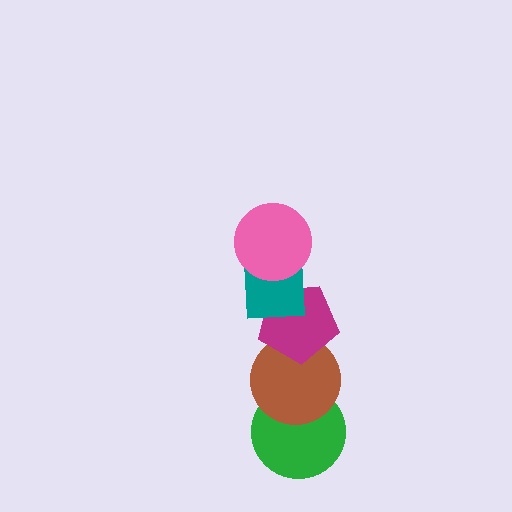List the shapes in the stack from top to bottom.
From top to bottom: the pink circle, the teal square, the magenta pentagon, the brown circle, the green circle.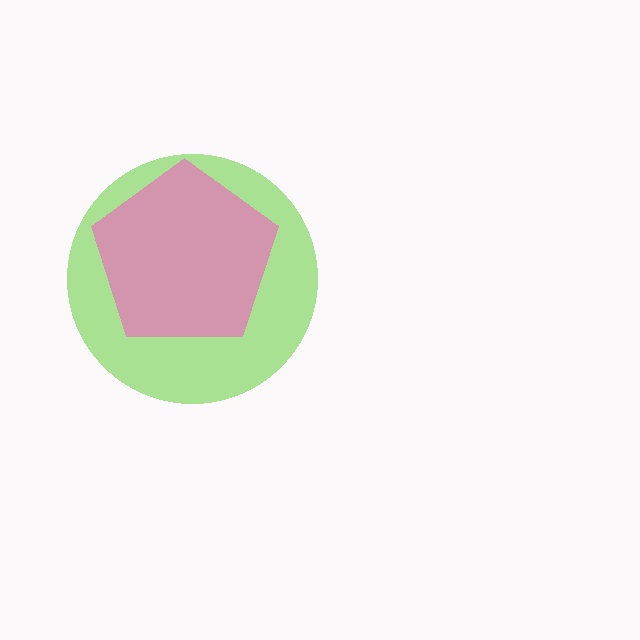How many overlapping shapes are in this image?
There are 2 overlapping shapes in the image.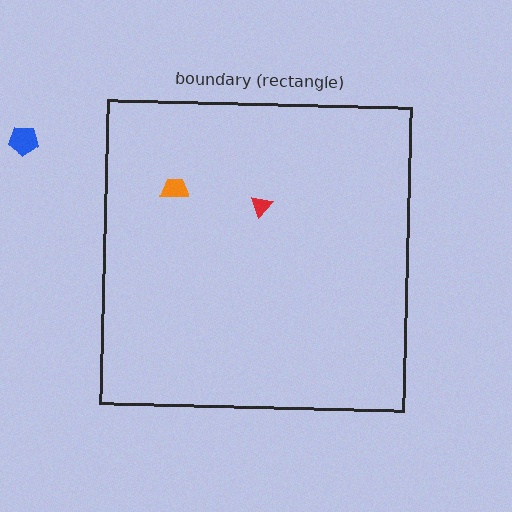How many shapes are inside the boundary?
2 inside, 1 outside.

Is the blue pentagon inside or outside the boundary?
Outside.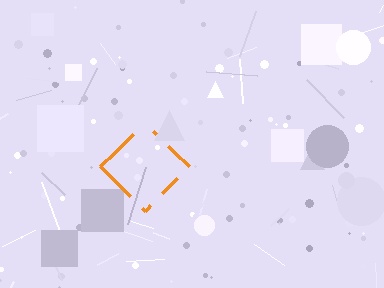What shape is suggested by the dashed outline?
The dashed outline suggests a diamond.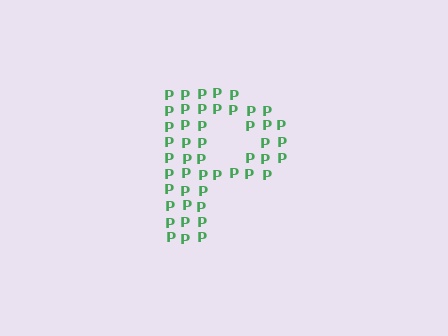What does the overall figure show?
The overall figure shows the letter P.